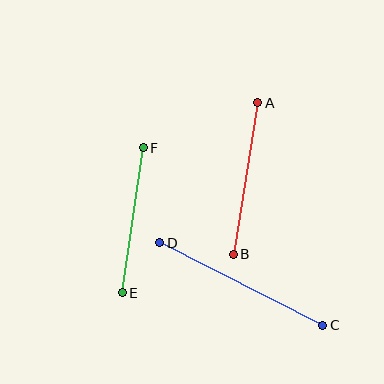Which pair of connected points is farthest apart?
Points C and D are farthest apart.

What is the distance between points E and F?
The distance is approximately 147 pixels.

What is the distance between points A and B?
The distance is approximately 153 pixels.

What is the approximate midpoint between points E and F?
The midpoint is at approximately (133, 220) pixels.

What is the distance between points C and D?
The distance is approximately 183 pixels.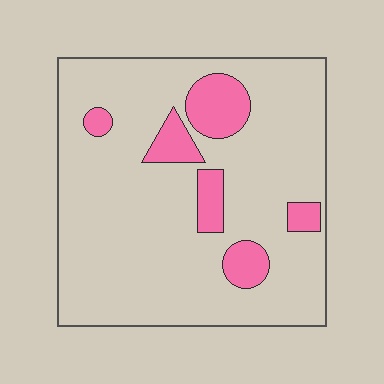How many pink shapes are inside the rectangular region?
6.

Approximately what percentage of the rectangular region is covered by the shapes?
Approximately 15%.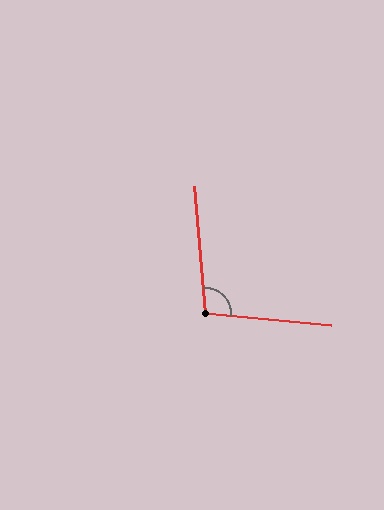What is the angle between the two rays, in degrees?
Approximately 100 degrees.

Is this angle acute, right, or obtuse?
It is obtuse.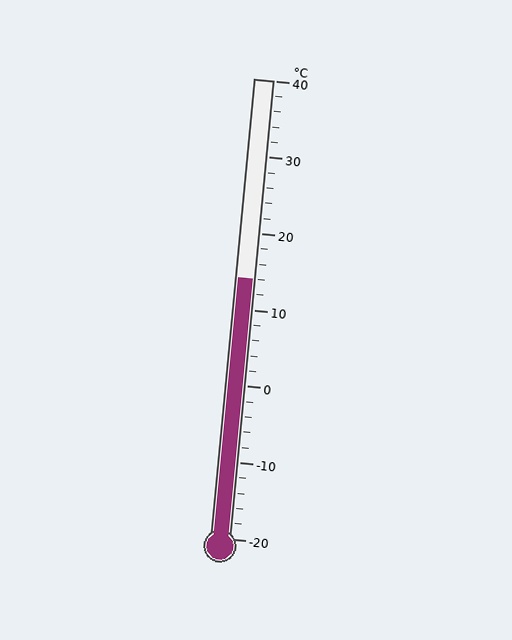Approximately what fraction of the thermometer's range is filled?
The thermometer is filled to approximately 55% of its range.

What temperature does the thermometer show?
The thermometer shows approximately 14°C.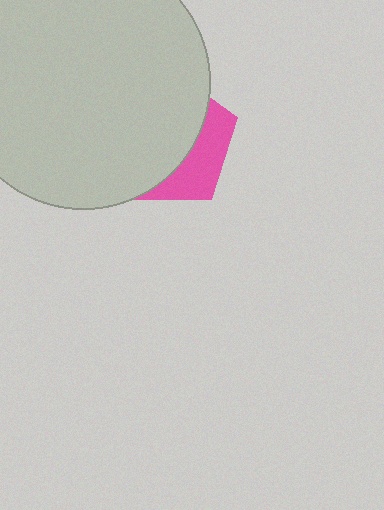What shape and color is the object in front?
The object in front is a light gray circle.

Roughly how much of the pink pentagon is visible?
A small part of it is visible (roughly 31%).